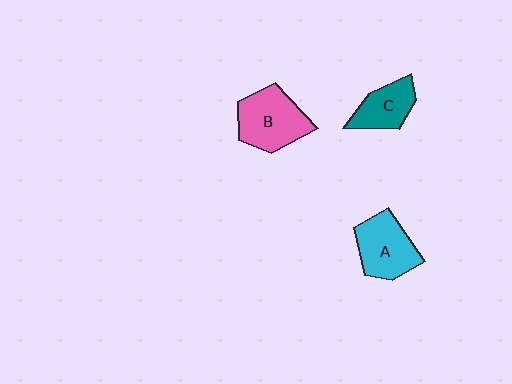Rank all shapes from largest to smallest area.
From largest to smallest: B (pink), A (cyan), C (teal).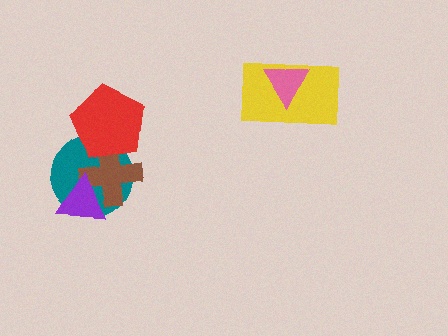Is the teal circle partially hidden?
Yes, it is partially covered by another shape.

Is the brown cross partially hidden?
Yes, it is partially covered by another shape.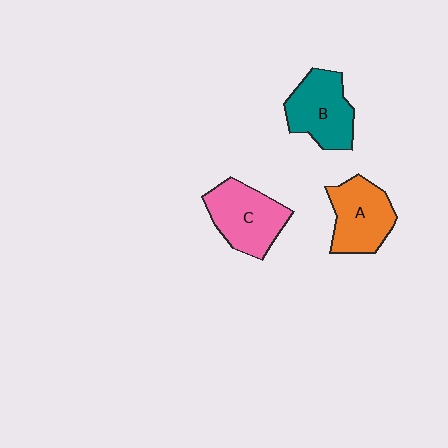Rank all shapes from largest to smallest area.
From largest to smallest: C (pink), B (teal), A (orange).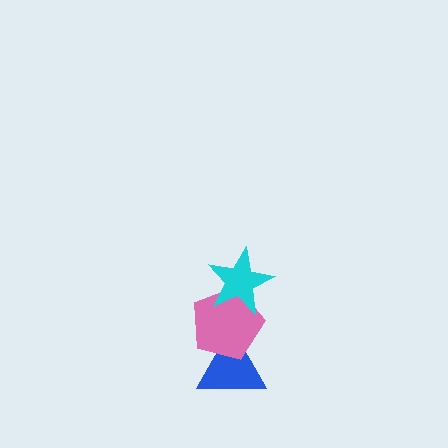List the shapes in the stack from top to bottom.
From top to bottom: the cyan star, the pink pentagon, the blue triangle.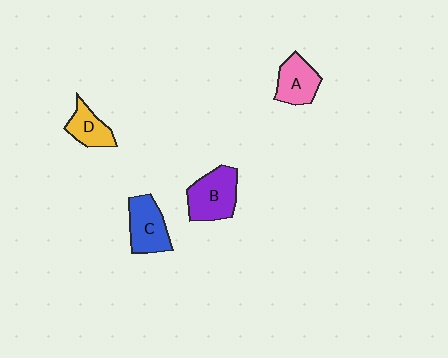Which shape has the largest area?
Shape B (purple).